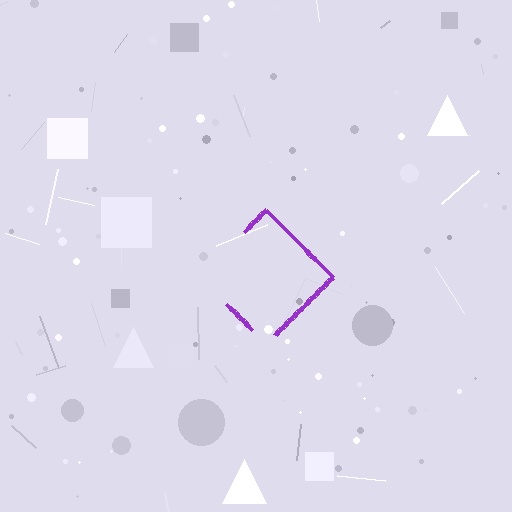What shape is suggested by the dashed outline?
The dashed outline suggests a diamond.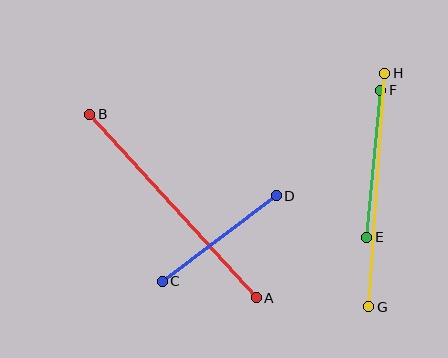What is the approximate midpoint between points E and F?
The midpoint is at approximately (374, 164) pixels.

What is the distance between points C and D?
The distance is approximately 143 pixels.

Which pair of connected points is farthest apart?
Points A and B are farthest apart.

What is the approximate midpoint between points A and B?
The midpoint is at approximately (173, 206) pixels.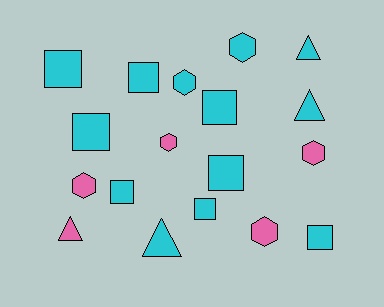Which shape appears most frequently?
Square, with 8 objects.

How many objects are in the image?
There are 18 objects.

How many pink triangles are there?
There is 1 pink triangle.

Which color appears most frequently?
Cyan, with 13 objects.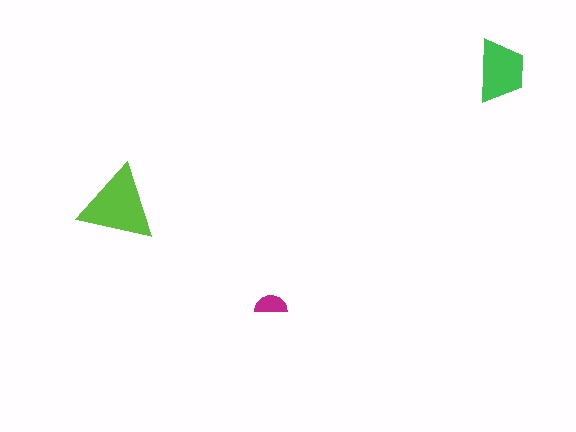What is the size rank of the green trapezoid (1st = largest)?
2nd.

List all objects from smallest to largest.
The magenta semicircle, the green trapezoid, the lime triangle.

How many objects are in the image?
There are 3 objects in the image.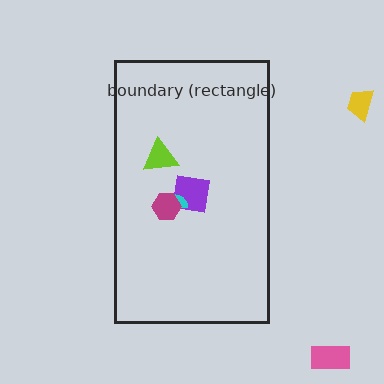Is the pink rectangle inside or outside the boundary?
Outside.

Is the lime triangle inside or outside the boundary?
Inside.